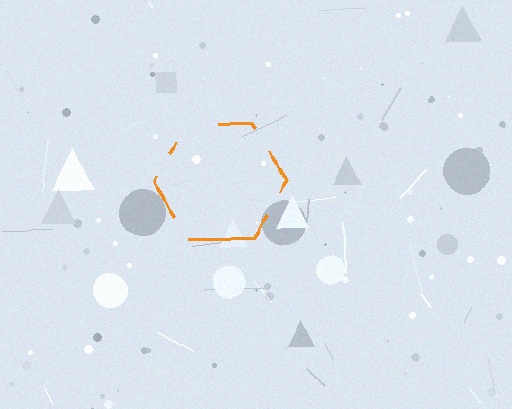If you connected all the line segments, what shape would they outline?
They would outline a hexagon.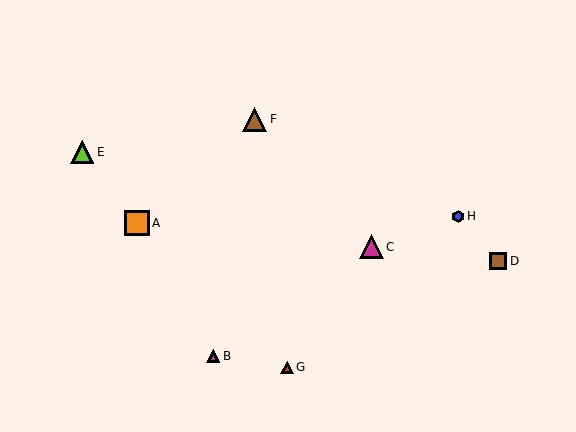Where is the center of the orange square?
The center of the orange square is at (137, 223).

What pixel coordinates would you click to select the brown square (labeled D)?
Click at (498, 261) to select the brown square D.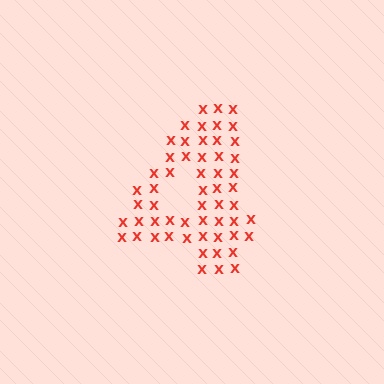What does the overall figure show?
The overall figure shows the digit 4.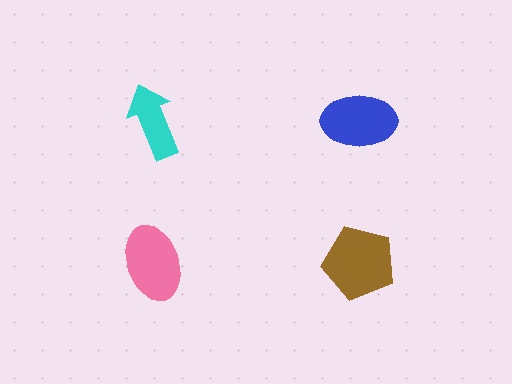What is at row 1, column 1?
A cyan arrow.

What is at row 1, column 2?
A blue ellipse.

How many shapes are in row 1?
2 shapes.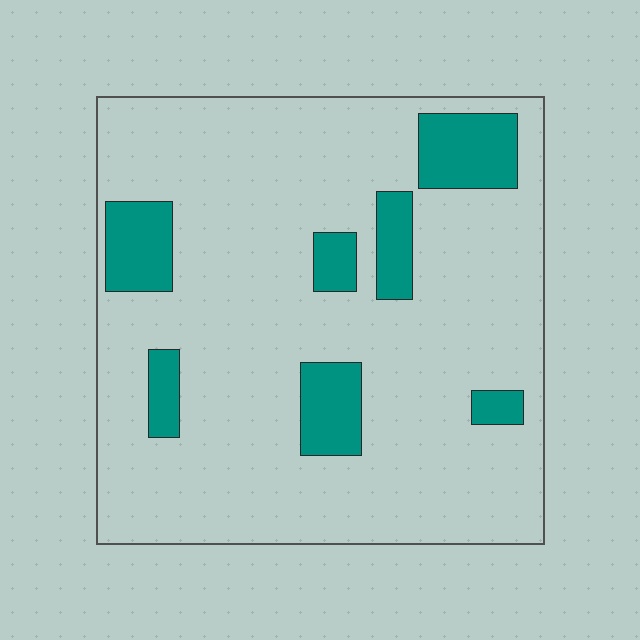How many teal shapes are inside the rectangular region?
7.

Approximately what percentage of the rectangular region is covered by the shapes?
Approximately 15%.